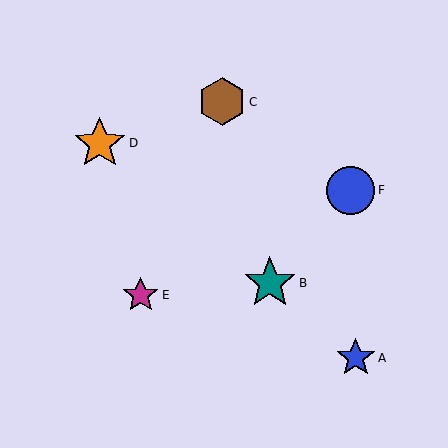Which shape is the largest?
The teal star (labeled B) is the largest.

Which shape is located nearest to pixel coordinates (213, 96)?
The brown hexagon (labeled C) at (222, 102) is nearest to that location.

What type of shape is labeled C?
Shape C is a brown hexagon.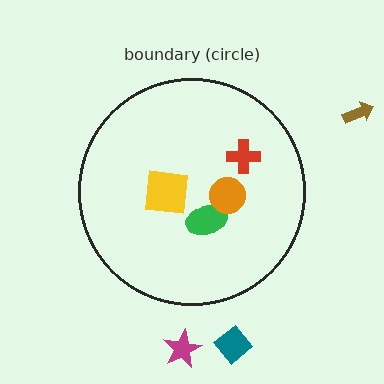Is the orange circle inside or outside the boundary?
Inside.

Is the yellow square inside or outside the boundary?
Inside.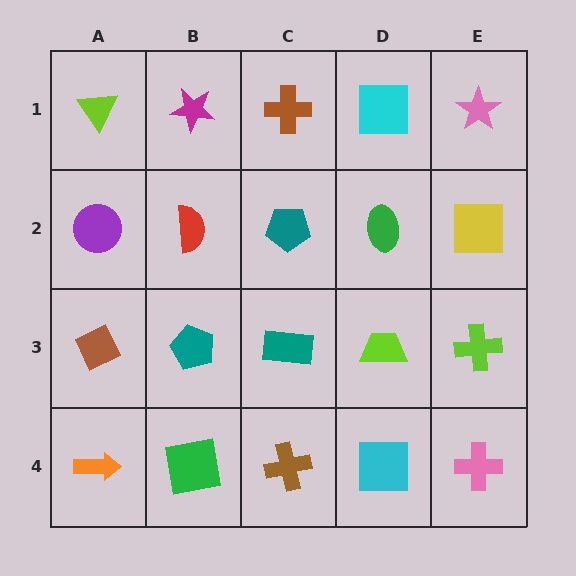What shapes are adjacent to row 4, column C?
A teal rectangle (row 3, column C), a green square (row 4, column B), a cyan square (row 4, column D).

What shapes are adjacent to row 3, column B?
A red semicircle (row 2, column B), a green square (row 4, column B), a brown diamond (row 3, column A), a teal rectangle (row 3, column C).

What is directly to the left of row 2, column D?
A teal pentagon.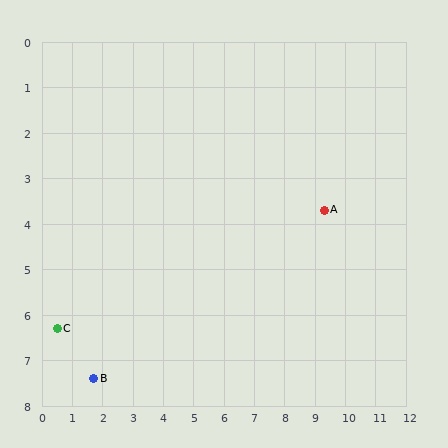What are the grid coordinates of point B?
Point B is at approximately (1.7, 7.4).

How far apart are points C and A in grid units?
Points C and A are about 9.2 grid units apart.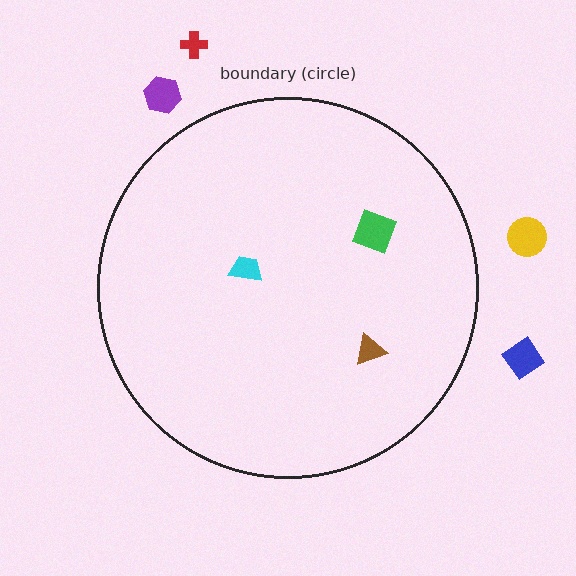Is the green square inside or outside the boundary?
Inside.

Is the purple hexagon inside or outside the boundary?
Outside.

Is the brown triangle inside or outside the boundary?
Inside.